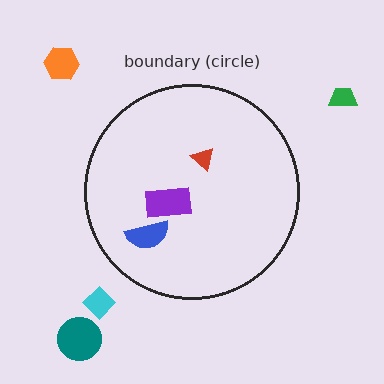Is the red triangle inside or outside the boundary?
Inside.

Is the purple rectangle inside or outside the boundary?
Inside.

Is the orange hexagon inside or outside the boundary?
Outside.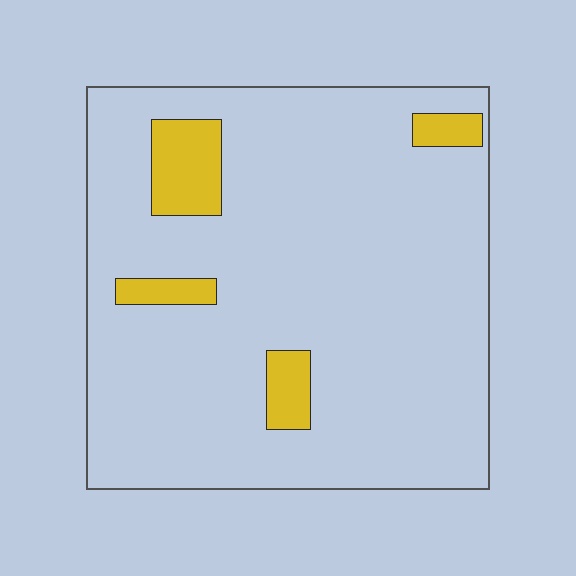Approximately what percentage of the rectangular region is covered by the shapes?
Approximately 10%.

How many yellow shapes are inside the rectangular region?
4.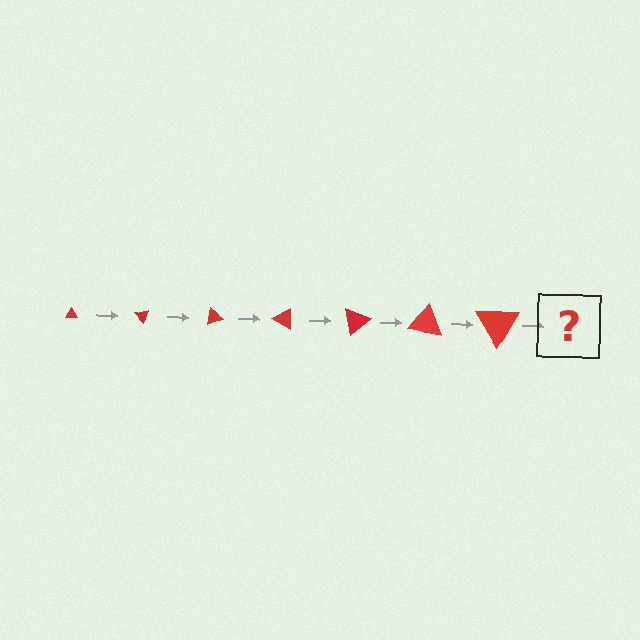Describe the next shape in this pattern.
It should be a triangle, larger than the previous one and rotated 350 degrees from the start.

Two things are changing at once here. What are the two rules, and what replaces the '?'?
The two rules are that the triangle grows larger each step and it rotates 50 degrees each step. The '?' should be a triangle, larger than the previous one and rotated 350 degrees from the start.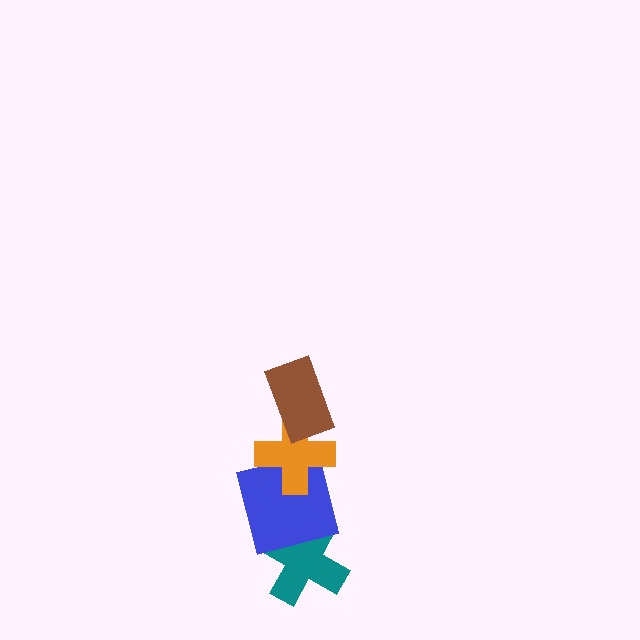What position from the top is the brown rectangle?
The brown rectangle is 1st from the top.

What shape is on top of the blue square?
The orange cross is on top of the blue square.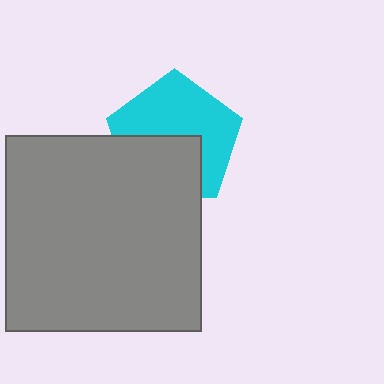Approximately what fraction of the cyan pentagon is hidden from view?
Roughly 40% of the cyan pentagon is hidden behind the gray square.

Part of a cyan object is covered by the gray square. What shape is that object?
It is a pentagon.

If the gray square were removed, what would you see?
You would see the complete cyan pentagon.